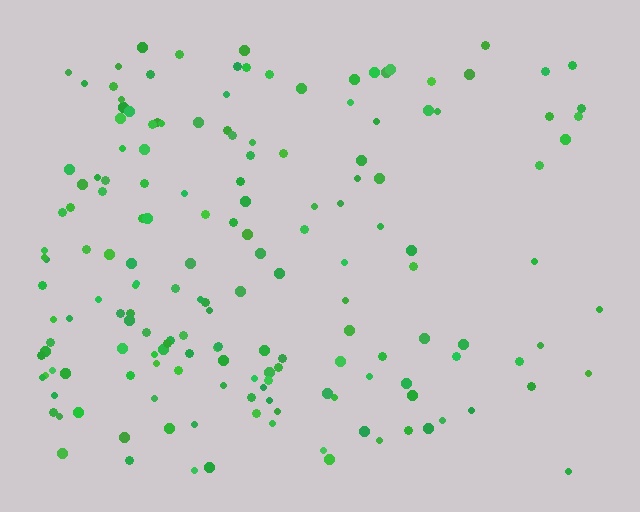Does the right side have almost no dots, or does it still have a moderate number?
Still a moderate number, just noticeably fewer than the left.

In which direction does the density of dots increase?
From right to left, with the left side densest.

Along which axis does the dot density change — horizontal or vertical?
Horizontal.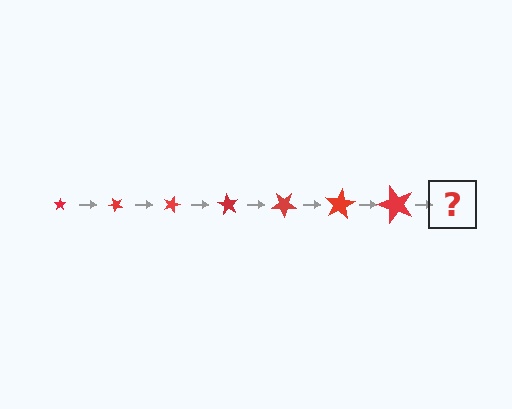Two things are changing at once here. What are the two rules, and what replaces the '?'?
The two rules are that the star grows larger each step and it rotates 45 degrees each step. The '?' should be a star, larger than the previous one and rotated 315 degrees from the start.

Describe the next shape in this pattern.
It should be a star, larger than the previous one and rotated 315 degrees from the start.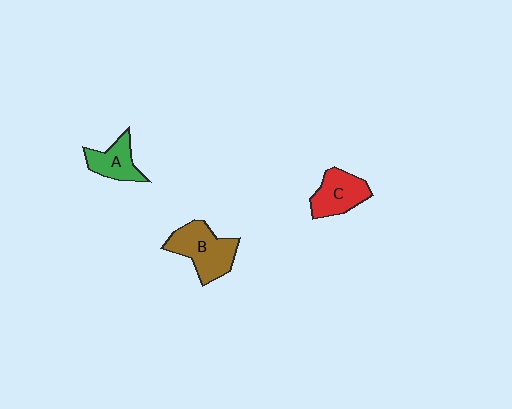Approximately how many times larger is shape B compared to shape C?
Approximately 1.3 times.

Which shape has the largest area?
Shape B (brown).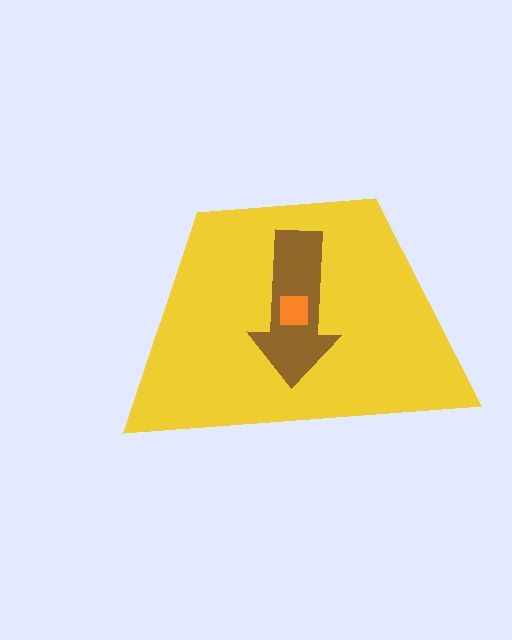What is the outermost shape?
The yellow trapezoid.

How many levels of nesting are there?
3.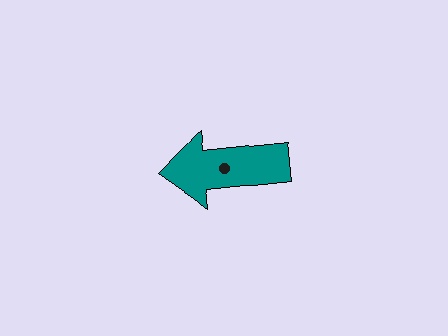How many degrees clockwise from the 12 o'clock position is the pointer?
Approximately 264 degrees.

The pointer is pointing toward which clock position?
Roughly 9 o'clock.